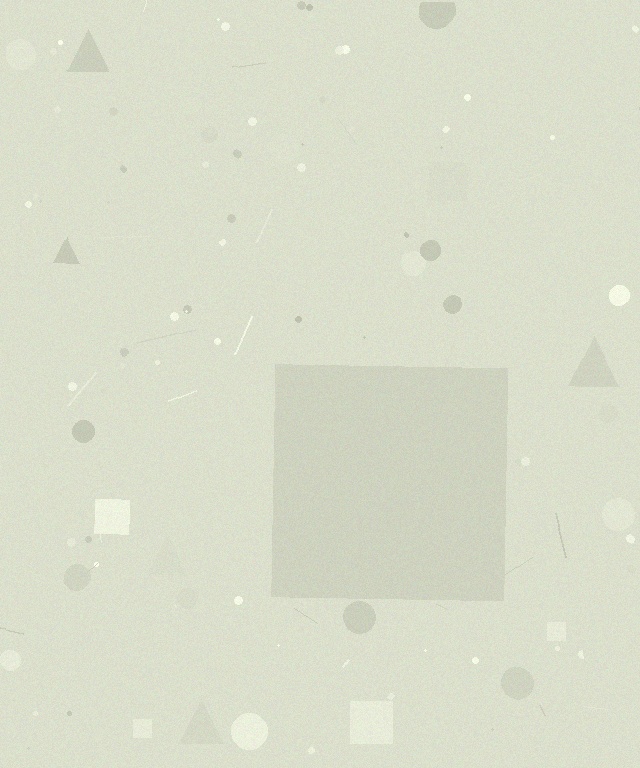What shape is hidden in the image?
A square is hidden in the image.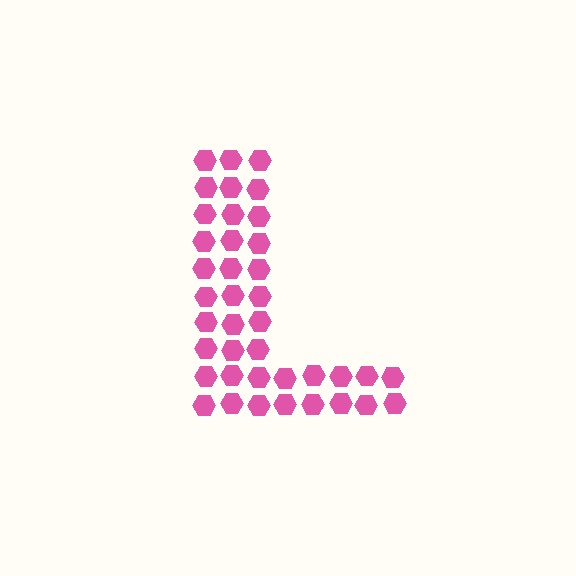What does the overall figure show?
The overall figure shows the letter L.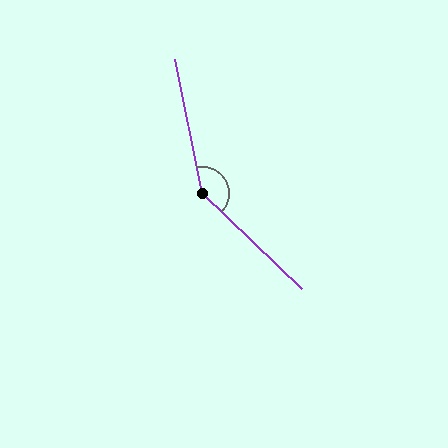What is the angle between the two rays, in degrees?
Approximately 146 degrees.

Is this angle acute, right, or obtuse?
It is obtuse.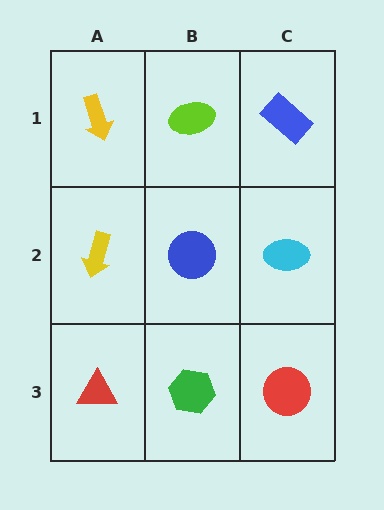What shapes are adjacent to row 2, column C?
A blue rectangle (row 1, column C), a red circle (row 3, column C), a blue circle (row 2, column B).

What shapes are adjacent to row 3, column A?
A yellow arrow (row 2, column A), a green hexagon (row 3, column B).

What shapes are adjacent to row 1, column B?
A blue circle (row 2, column B), a yellow arrow (row 1, column A), a blue rectangle (row 1, column C).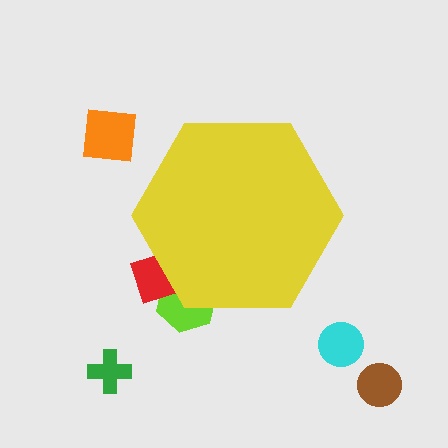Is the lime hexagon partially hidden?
Yes, the lime hexagon is partially hidden behind the yellow hexagon.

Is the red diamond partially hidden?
Yes, the red diamond is partially hidden behind the yellow hexagon.